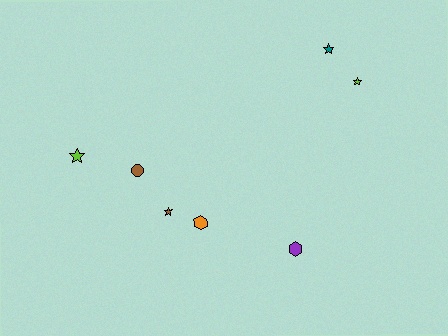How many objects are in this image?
There are 7 objects.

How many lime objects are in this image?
There are 2 lime objects.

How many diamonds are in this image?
There are no diamonds.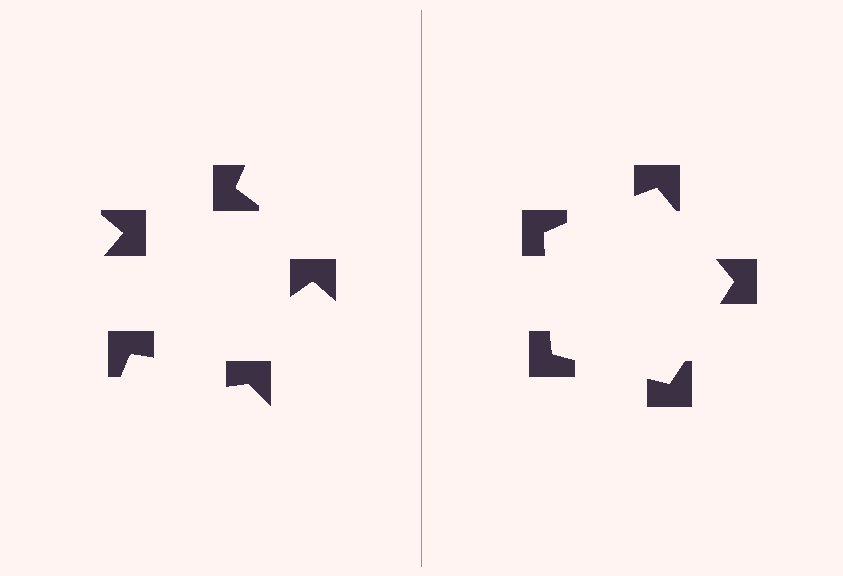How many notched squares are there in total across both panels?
10 — 5 on each side.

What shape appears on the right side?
An illusory pentagon.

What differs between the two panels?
The notched squares are positioned identically on both sides; only the wedge orientations differ. On the right they align to a pentagon; on the left they are misaligned.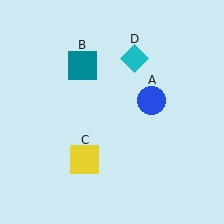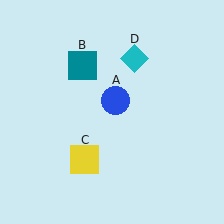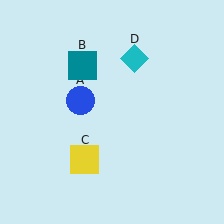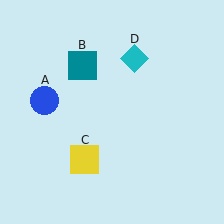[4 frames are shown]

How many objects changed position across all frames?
1 object changed position: blue circle (object A).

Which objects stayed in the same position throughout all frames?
Teal square (object B) and yellow square (object C) and cyan diamond (object D) remained stationary.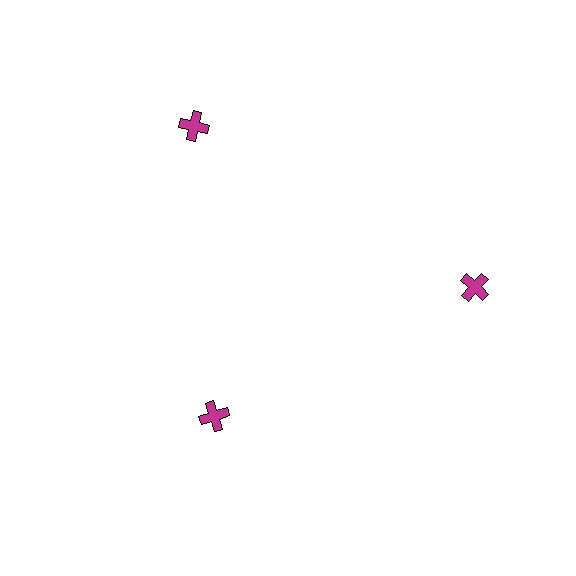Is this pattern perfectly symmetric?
No. The 3 magenta crosses are arranged in a ring, but one element near the 7 o'clock position is pulled inward toward the center, breaking the 3-fold rotational symmetry.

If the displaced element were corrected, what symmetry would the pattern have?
It would have 3-fold rotational symmetry — the pattern would map onto itself every 120 degrees.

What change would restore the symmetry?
The symmetry would be restored by moving it outward, back onto the ring so that all 3 crosses sit at equal angles and equal distance from the center.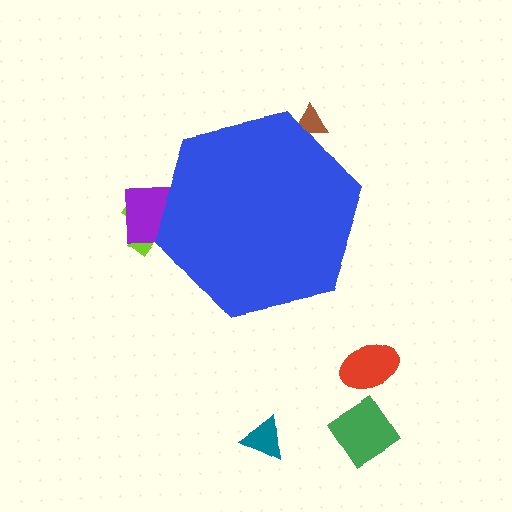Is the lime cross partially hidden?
Yes, the lime cross is partially hidden behind the blue hexagon.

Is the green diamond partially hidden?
No, the green diamond is fully visible.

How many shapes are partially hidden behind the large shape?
3 shapes are partially hidden.